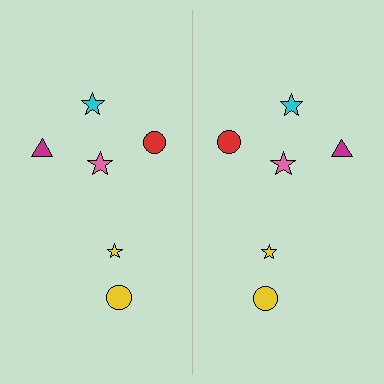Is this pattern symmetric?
Yes, this pattern has bilateral (reflection) symmetry.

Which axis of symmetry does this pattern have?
The pattern has a vertical axis of symmetry running through the center of the image.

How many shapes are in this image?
There are 12 shapes in this image.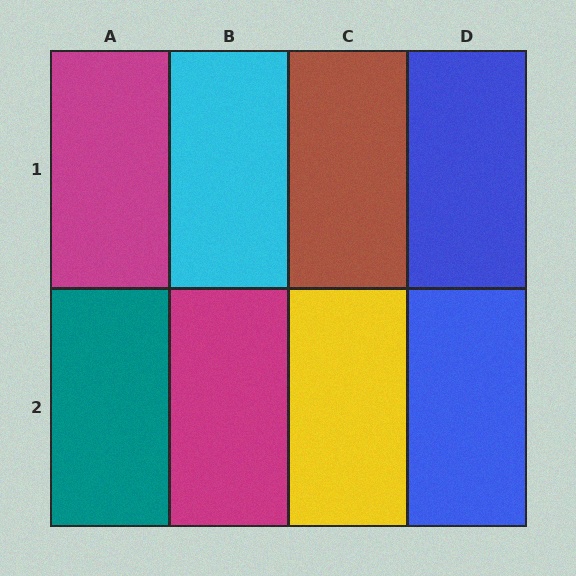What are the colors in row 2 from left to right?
Teal, magenta, yellow, blue.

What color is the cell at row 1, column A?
Magenta.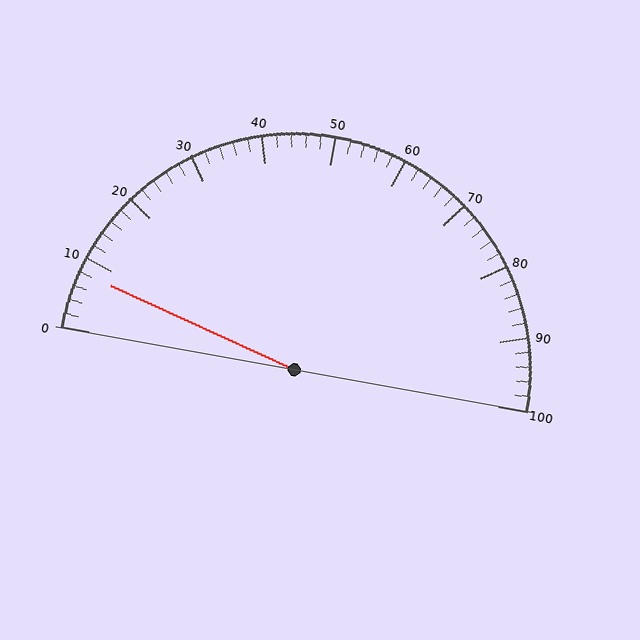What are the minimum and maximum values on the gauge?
The gauge ranges from 0 to 100.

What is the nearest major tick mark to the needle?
The nearest major tick mark is 10.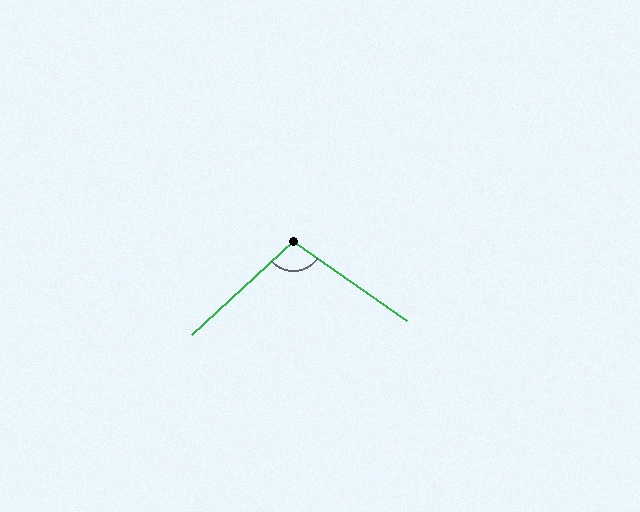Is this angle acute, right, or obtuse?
It is obtuse.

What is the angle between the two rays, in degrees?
Approximately 102 degrees.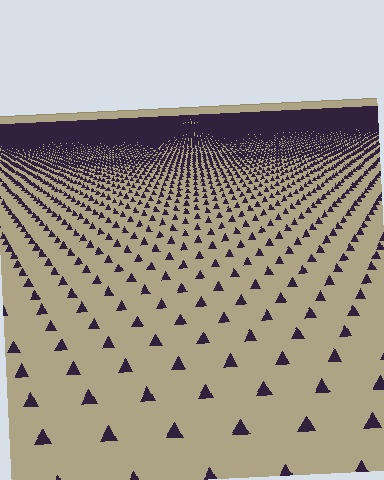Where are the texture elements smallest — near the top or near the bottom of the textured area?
Near the top.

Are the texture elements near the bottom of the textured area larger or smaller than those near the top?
Larger. Near the bottom, elements are closer to the viewer and appear at a bigger on-screen size.